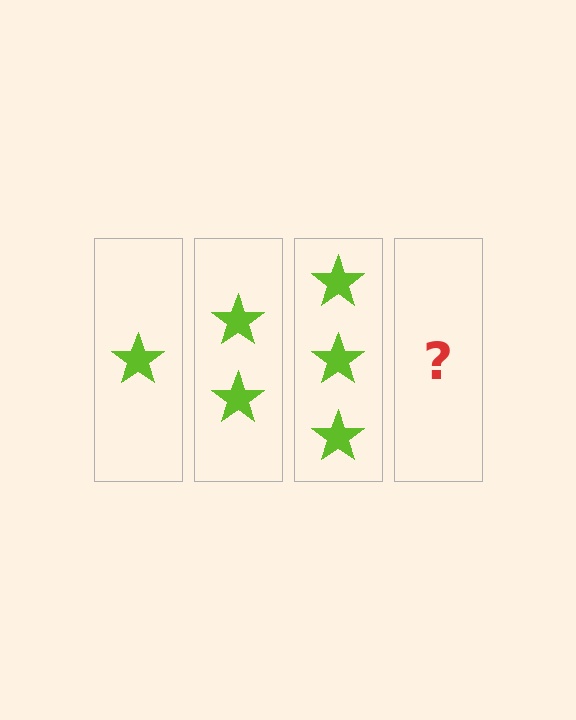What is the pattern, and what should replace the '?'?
The pattern is that each step adds one more star. The '?' should be 4 stars.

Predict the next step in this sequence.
The next step is 4 stars.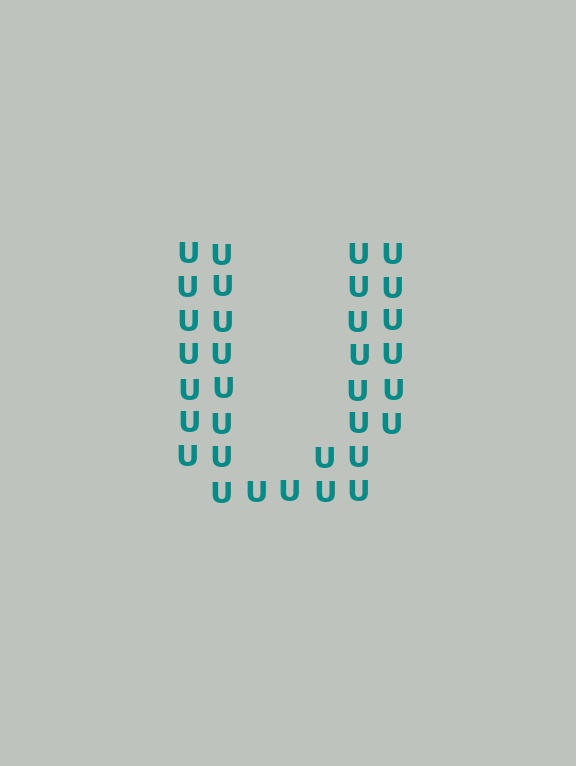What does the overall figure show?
The overall figure shows the letter U.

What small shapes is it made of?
It is made of small letter U's.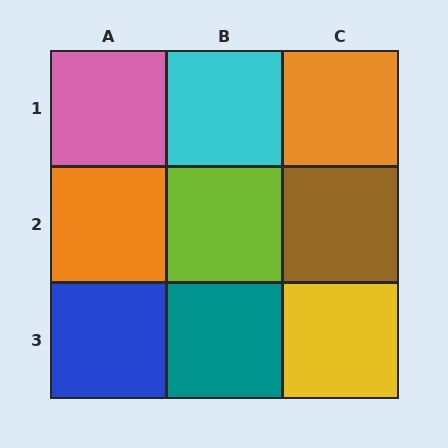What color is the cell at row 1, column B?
Cyan.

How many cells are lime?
1 cell is lime.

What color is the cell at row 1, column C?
Orange.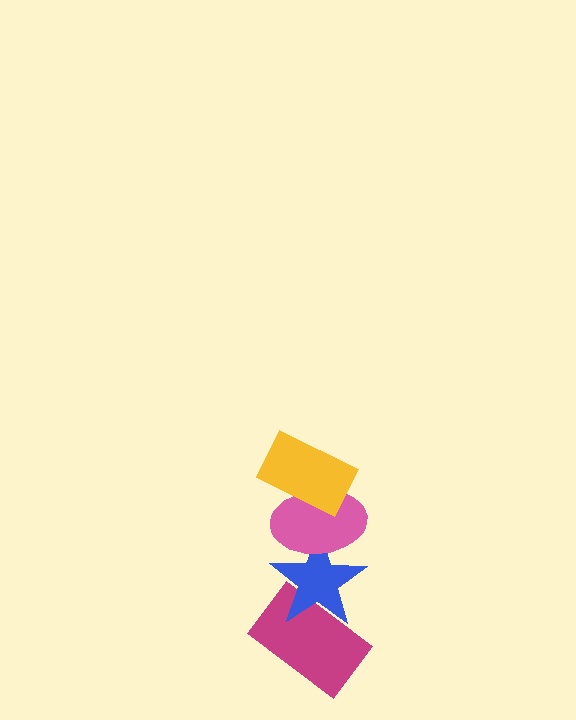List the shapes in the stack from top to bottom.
From top to bottom: the yellow rectangle, the pink ellipse, the blue star, the magenta rectangle.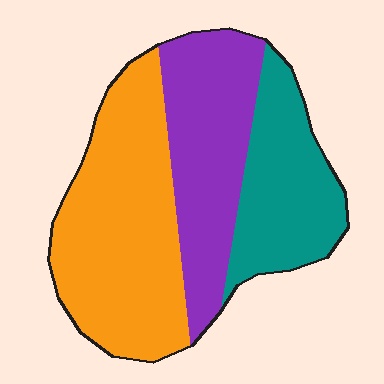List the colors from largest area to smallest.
From largest to smallest: orange, purple, teal.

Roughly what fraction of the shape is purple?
Purple takes up about one third (1/3) of the shape.